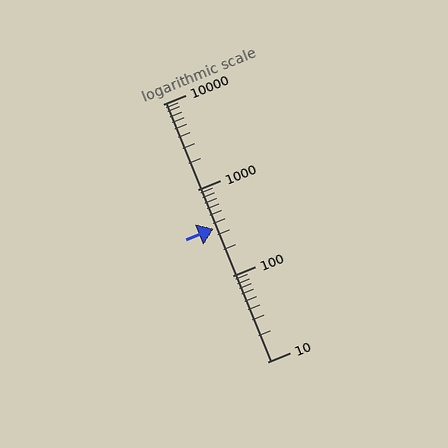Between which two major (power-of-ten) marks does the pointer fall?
The pointer is between 100 and 1000.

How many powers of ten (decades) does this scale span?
The scale spans 3 decades, from 10 to 10000.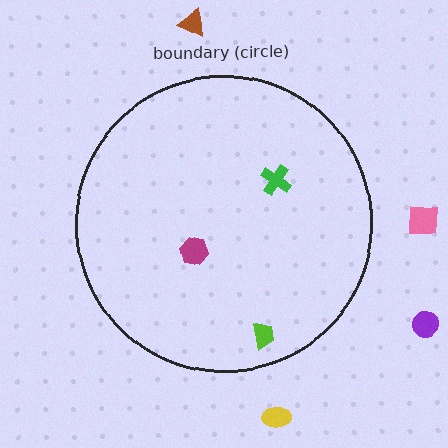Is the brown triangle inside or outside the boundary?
Outside.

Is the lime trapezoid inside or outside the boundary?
Inside.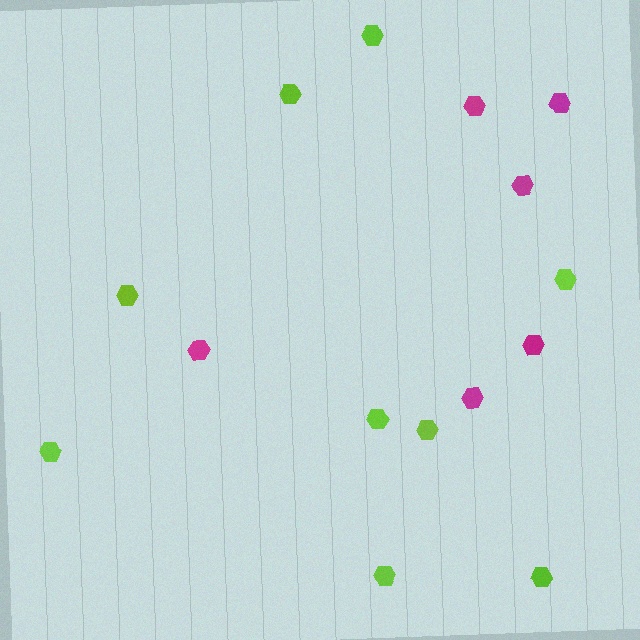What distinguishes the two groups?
There are 2 groups: one group of magenta hexagons (6) and one group of lime hexagons (9).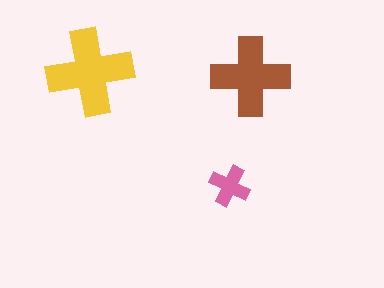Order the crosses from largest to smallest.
the yellow one, the brown one, the pink one.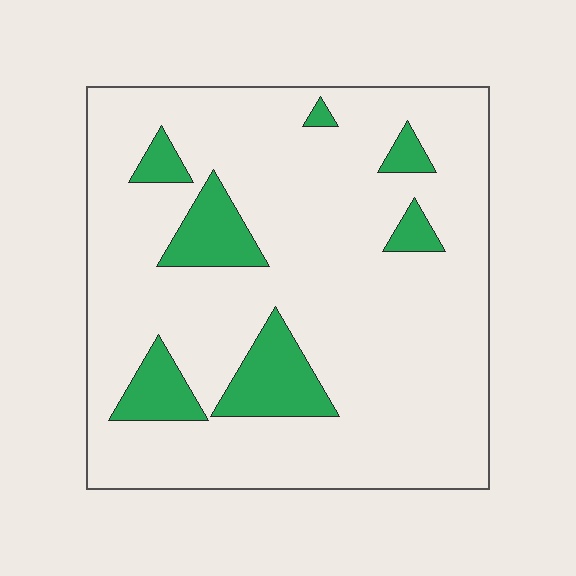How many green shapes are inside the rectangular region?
7.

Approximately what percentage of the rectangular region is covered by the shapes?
Approximately 15%.